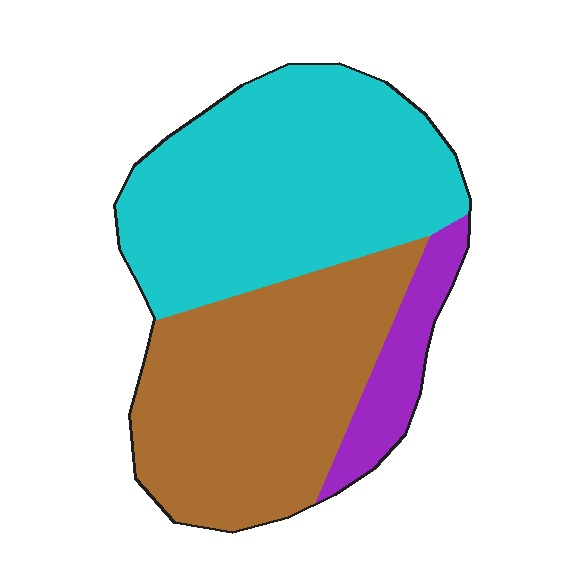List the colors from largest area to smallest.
From largest to smallest: cyan, brown, purple.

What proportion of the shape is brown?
Brown takes up between a quarter and a half of the shape.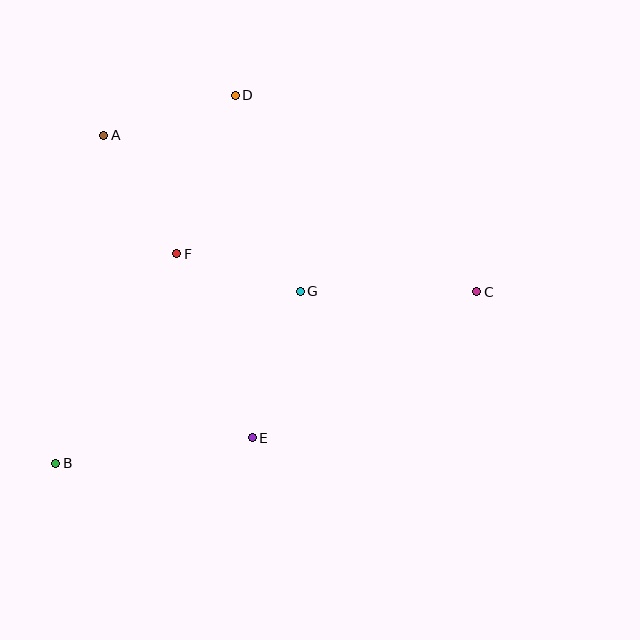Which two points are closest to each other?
Points F and G are closest to each other.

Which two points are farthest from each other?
Points B and C are farthest from each other.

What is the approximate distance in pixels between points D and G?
The distance between D and G is approximately 207 pixels.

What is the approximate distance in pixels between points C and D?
The distance between C and D is approximately 311 pixels.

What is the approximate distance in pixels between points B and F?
The distance between B and F is approximately 242 pixels.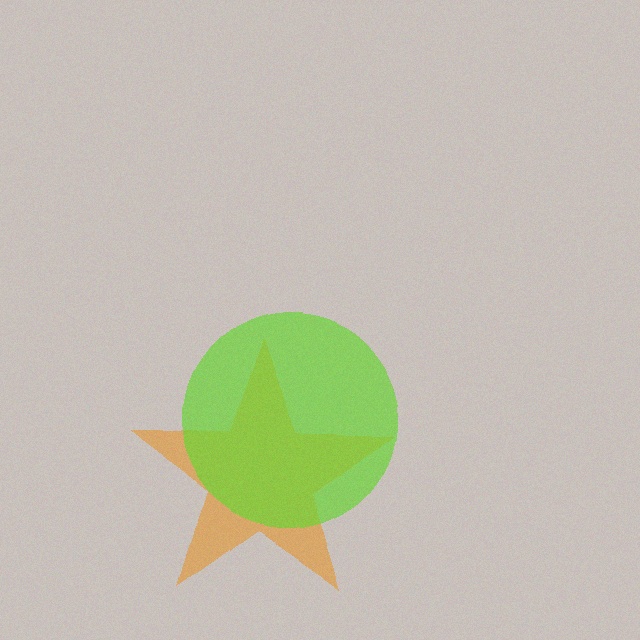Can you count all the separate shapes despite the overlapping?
Yes, there are 2 separate shapes.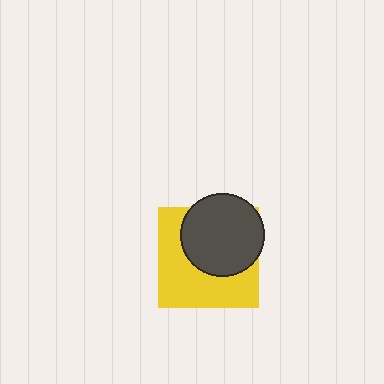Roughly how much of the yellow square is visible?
About half of it is visible (roughly 53%).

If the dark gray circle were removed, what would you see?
You would see the complete yellow square.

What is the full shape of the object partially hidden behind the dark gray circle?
The partially hidden object is a yellow square.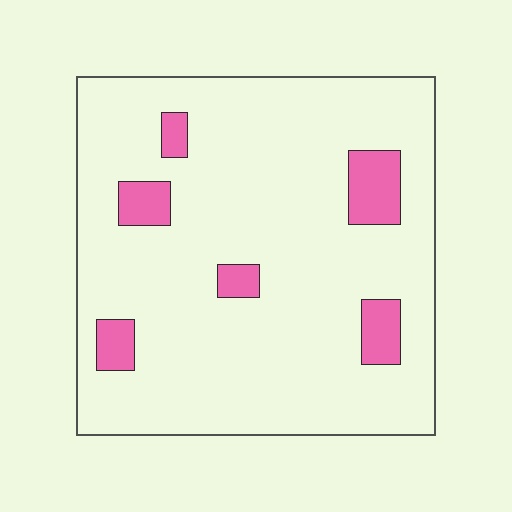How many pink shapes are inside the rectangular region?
6.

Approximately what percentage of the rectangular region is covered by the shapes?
Approximately 10%.